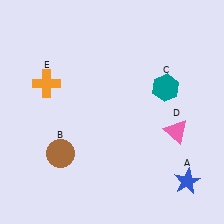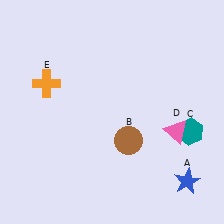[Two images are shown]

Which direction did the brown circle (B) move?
The brown circle (B) moved right.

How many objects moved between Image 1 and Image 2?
2 objects moved between the two images.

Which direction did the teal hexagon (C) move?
The teal hexagon (C) moved down.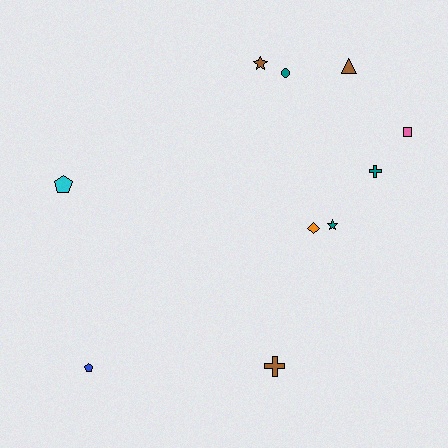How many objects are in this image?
There are 10 objects.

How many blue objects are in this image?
There is 1 blue object.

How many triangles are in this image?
There is 1 triangle.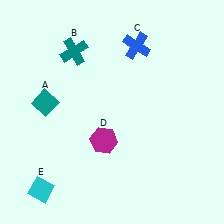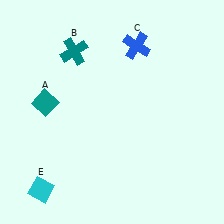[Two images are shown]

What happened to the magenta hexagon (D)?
The magenta hexagon (D) was removed in Image 2. It was in the bottom-left area of Image 1.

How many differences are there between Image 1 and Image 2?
There is 1 difference between the two images.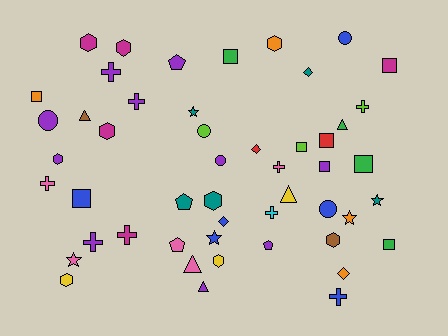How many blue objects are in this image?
There are 6 blue objects.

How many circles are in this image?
There are 5 circles.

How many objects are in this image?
There are 50 objects.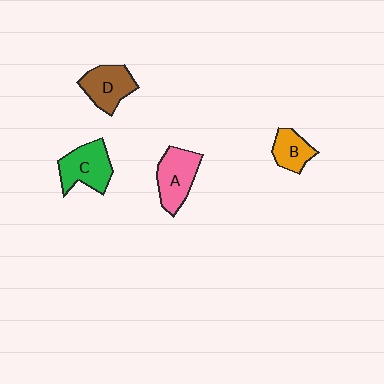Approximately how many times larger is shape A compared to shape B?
Approximately 1.6 times.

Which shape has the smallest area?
Shape B (orange).